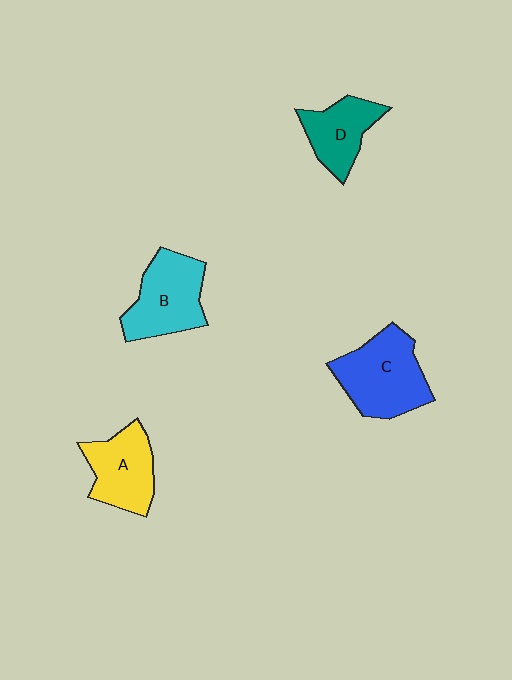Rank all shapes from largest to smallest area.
From largest to smallest: C (blue), B (cyan), A (yellow), D (teal).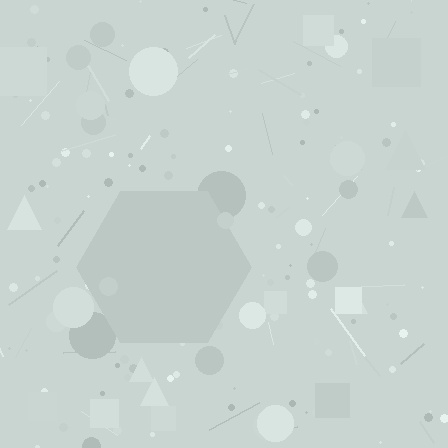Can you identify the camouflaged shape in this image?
The camouflaged shape is a hexagon.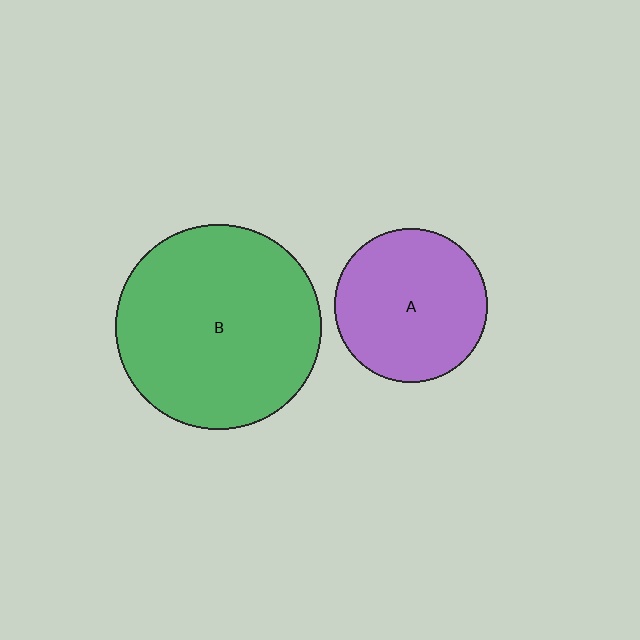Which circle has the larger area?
Circle B (green).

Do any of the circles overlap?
No, none of the circles overlap.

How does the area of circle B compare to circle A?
Approximately 1.8 times.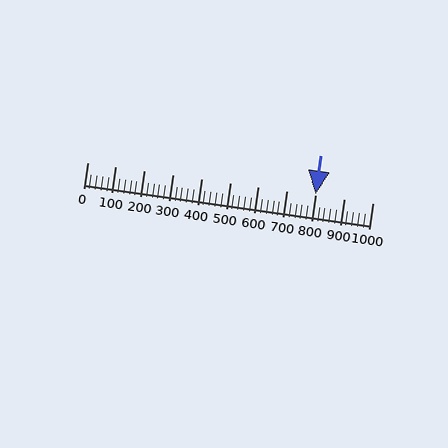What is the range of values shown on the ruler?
The ruler shows values from 0 to 1000.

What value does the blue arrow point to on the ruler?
The blue arrow points to approximately 800.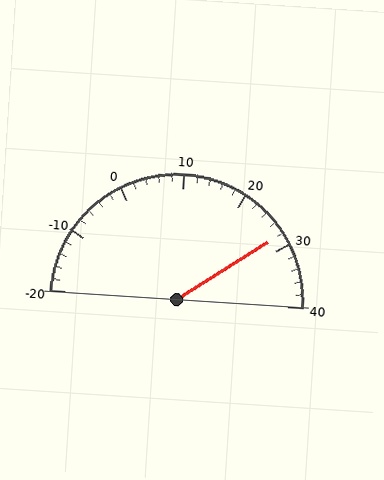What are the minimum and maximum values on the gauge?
The gauge ranges from -20 to 40.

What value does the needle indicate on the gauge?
The needle indicates approximately 28.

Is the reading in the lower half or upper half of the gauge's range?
The reading is in the upper half of the range (-20 to 40).